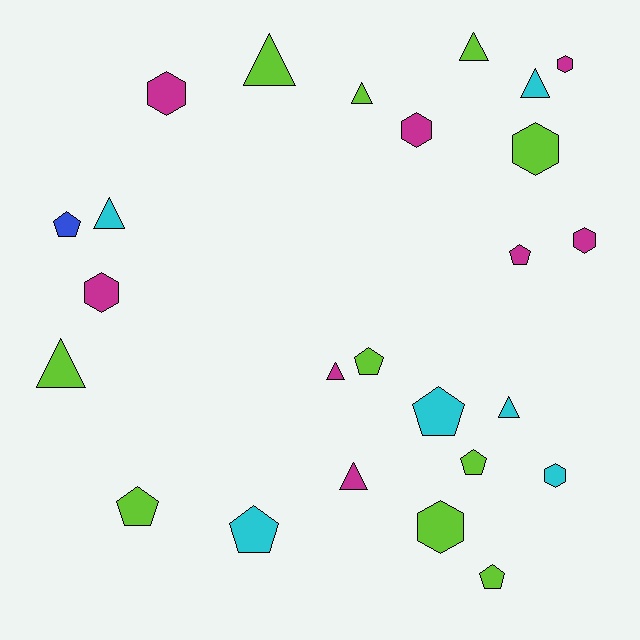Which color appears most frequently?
Lime, with 10 objects.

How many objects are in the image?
There are 25 objects.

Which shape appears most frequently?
Triangle, with 9 objects.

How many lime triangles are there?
There are 4 lime triangles.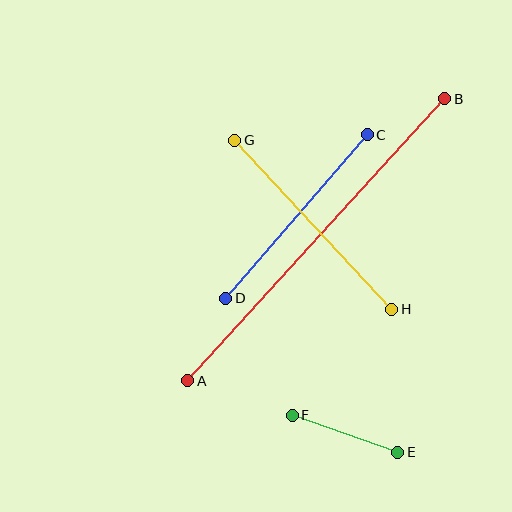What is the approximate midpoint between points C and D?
The midpoint is at approximately (296, 217) pixels.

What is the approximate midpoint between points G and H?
The midpoint is at approximately (313, 225) pixels.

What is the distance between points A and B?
The distance is approximately 382 pixels.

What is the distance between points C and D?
The distance is approximately 216 pixels.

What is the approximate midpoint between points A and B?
The midpoint is at approximately (316, 240) pixels.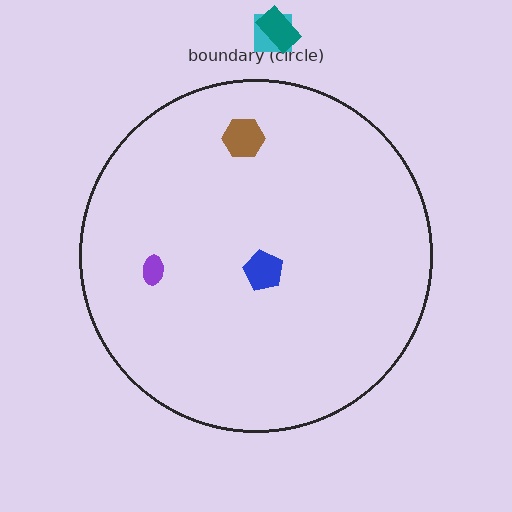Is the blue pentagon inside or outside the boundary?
Inside.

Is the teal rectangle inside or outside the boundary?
Outside.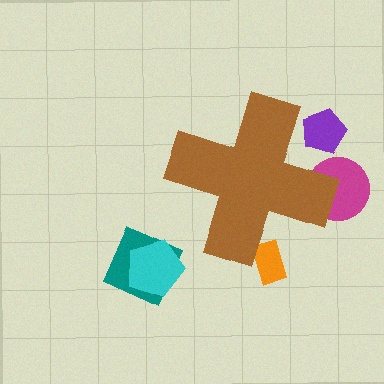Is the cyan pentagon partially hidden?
No, the cyan pentagon is fully visible.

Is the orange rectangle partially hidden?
Yes, the orange rectangle is partially hidden behind the brown cross.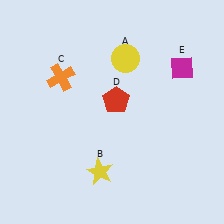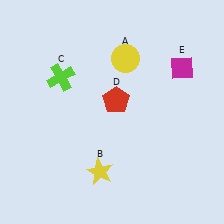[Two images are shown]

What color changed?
The cross (C) changed from orange in Image 1 to lime in Image 2.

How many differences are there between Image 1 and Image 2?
There is 1 difference between the two images.